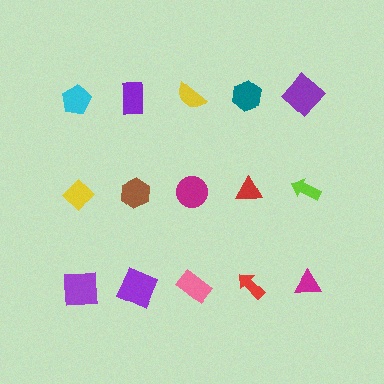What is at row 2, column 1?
A yellow diamond.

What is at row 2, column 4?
A red triangle.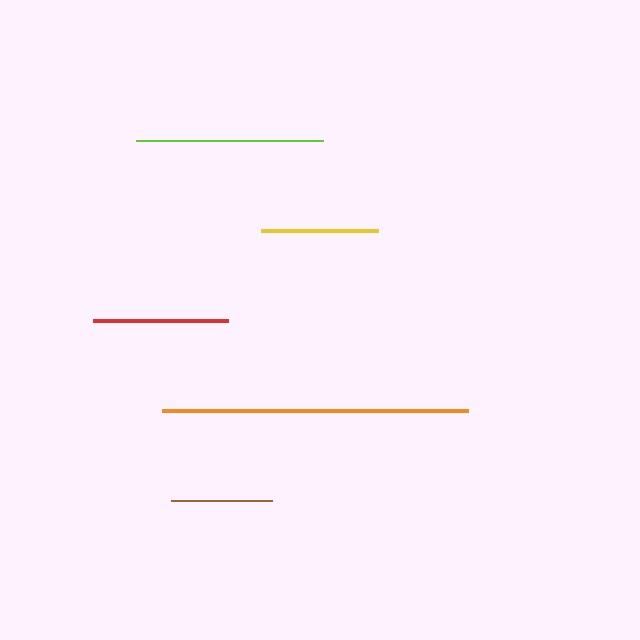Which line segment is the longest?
The orange line is the longest at approximately 306 pixels.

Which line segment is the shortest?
The brown line is the shortest at approximately 101 pixels.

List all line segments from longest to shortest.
From longest to shortest: orange, lime, red, yellow, brown.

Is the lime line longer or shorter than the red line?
The lime line is longer than the red line.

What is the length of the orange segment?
The orange segment is approximately 306 pixels long.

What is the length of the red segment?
The red segment is approximately 136 pixels long.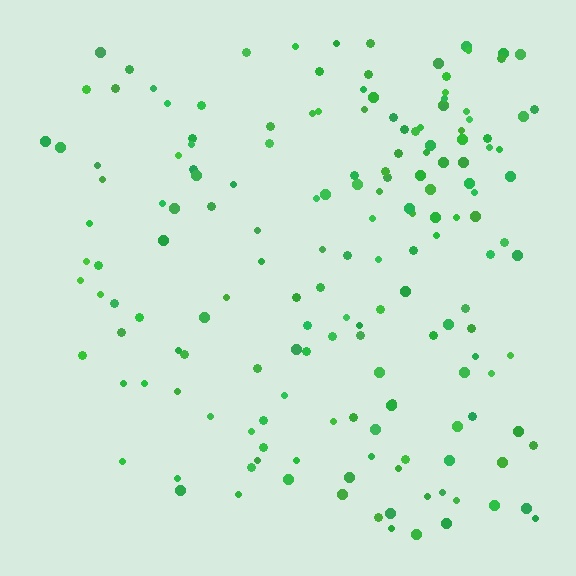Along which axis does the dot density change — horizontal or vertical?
Horizontal.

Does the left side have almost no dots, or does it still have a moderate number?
Still a moderate number, just noticeably fewer than the right.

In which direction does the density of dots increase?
From left to right, with the right side densest.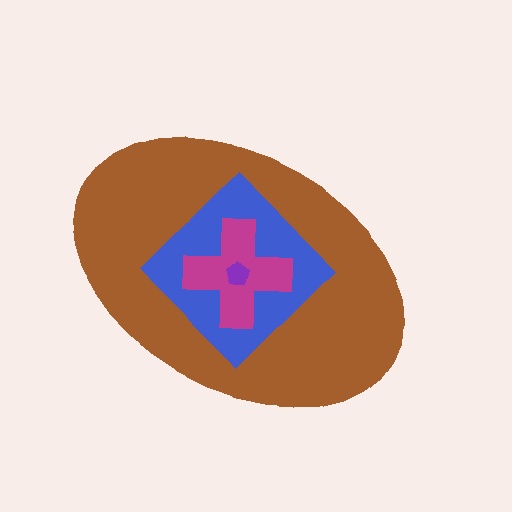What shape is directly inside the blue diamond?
The magenta cross.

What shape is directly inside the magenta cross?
The purple pentagon.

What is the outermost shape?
The brown ellipse.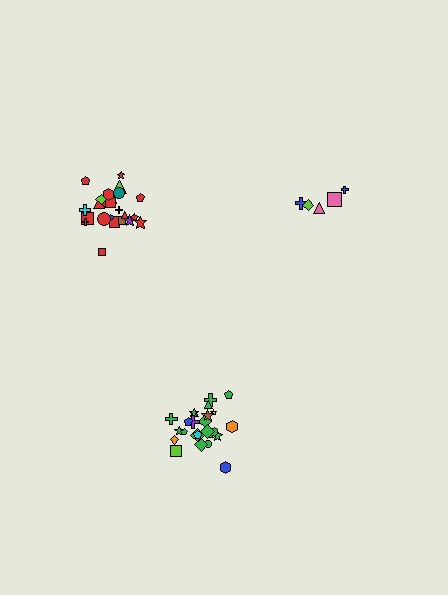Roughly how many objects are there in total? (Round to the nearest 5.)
Roughly 55 objects in total.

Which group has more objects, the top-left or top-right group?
The top-left group.